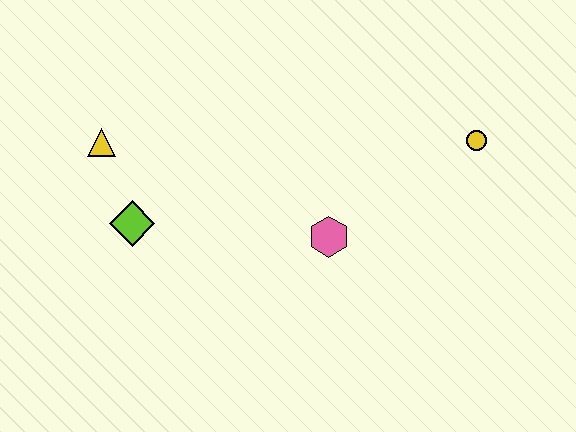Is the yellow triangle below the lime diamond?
No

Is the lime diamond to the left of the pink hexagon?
Yes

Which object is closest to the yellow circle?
The pink hexagon is closest to the yellow circle.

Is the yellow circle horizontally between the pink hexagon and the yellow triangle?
No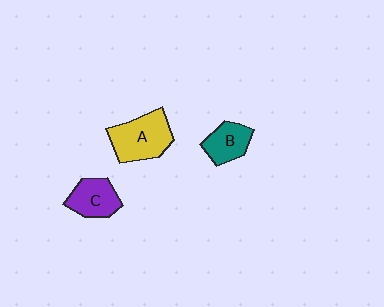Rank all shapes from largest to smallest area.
From largest to smallest: A (yellow), C (purple), B (teal).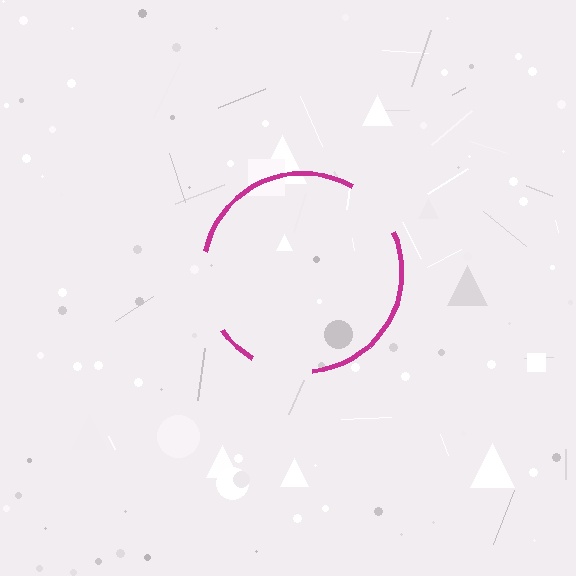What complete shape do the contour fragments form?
The contour fragments form a circle.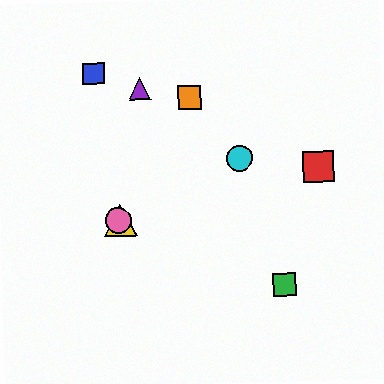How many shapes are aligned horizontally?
2 shapes (the yellow triangle, the pink circle) are aligned horizontally.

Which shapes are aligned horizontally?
The yellow triangle, the pink circle are aligned horizontally.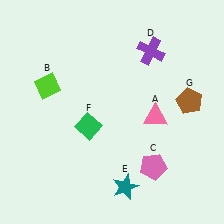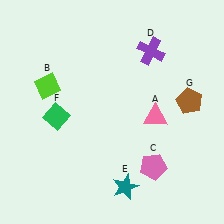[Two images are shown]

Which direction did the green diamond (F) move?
The green diamond (F) moved left.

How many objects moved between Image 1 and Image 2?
1 object moved between the two images.